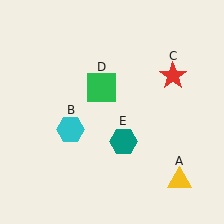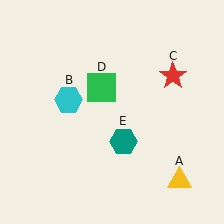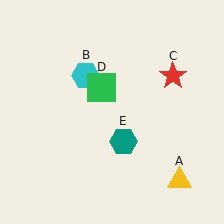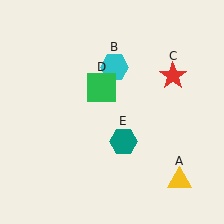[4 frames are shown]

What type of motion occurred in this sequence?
The cyan hexagon (object B) rotated clockwise around the center of the scene.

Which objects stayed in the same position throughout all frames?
Yellow triangle (object A) and red star (object C) and green square (object D) and teal hexagon (object E) remained stationary.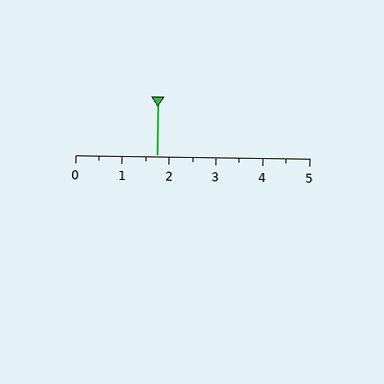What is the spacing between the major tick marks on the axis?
The major ticks are spaced 1 apart.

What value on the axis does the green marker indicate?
The marker indicates approximately 1.8.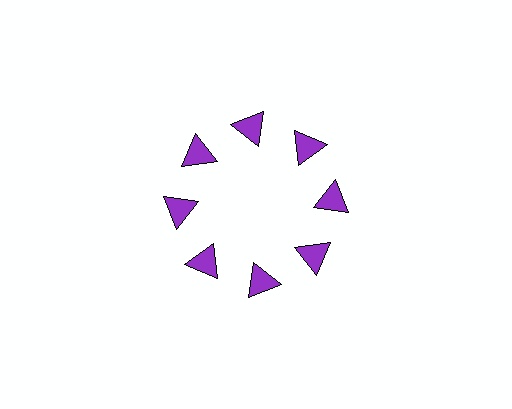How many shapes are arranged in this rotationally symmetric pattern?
There are 8 shapes, arranged in 8 groups of 1.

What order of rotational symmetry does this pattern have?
This pattern has 8-fold rotational symmetry.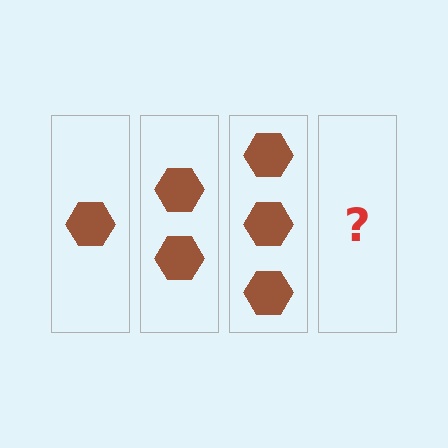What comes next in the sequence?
The next element should be 4 hexagons.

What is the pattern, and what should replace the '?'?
The pattern is that each step adds one more hexagon. The '?' should be 4 hexagons.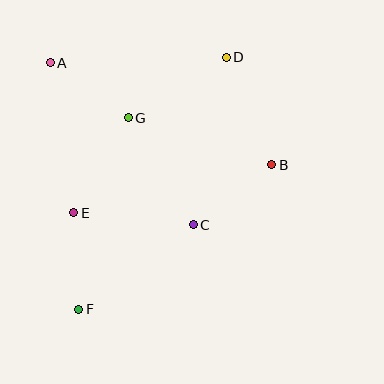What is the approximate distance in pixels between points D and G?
The distance between D and G is approximately 115 pixels.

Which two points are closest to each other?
Points A and G are closest to each other.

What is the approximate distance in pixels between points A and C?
The distance between A and C is approximately 216 pixels.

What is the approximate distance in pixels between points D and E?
The distance between D and E is approximately 218 pixels.